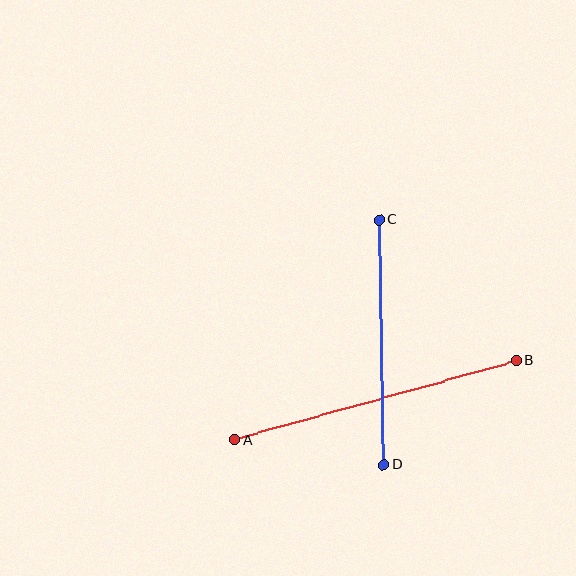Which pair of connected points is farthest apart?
Points A and B are farthest apart.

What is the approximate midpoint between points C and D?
The midpoint is at approximately (381, 342) pixels.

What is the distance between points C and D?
The distance is approximately 245 pixels.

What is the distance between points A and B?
The distance is approximately 292 pixels.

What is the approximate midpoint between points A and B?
The midpoint is at approximately (376, 400) pixels.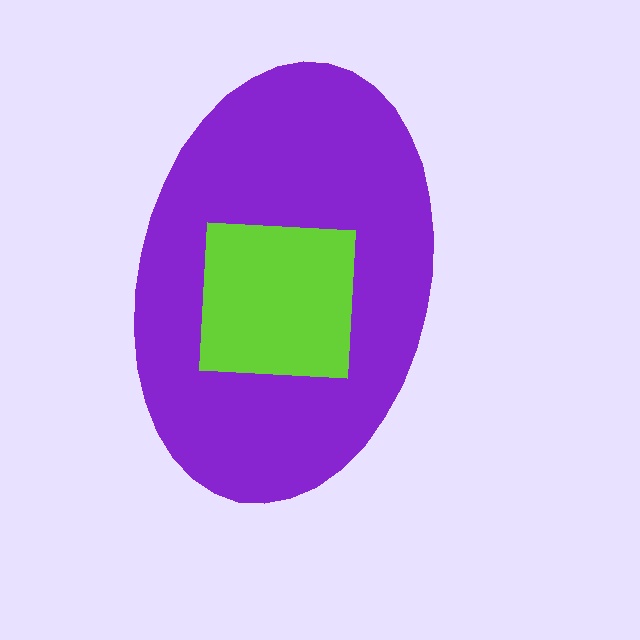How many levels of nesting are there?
2.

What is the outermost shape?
The purple ellipse.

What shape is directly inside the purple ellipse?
The lime square.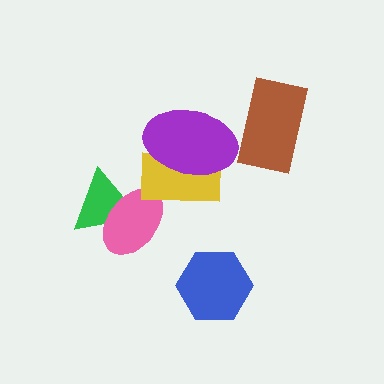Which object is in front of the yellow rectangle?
The purple ellipse is in front of the yellow rectangle.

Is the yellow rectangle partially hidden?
Yes, it is partially covered by another shape.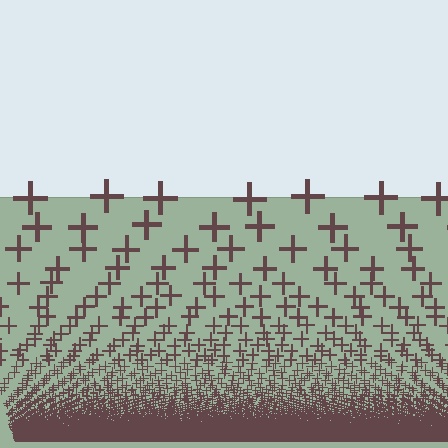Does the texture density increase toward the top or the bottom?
Density increases toward the bottom.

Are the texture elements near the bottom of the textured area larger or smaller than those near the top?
Smaller. The gradient is inverted — elements near the bottom are smaller and denser.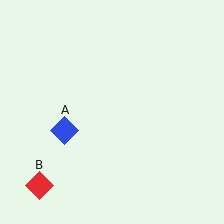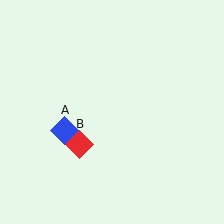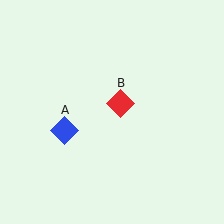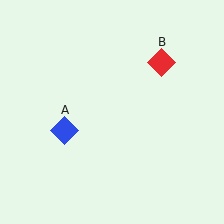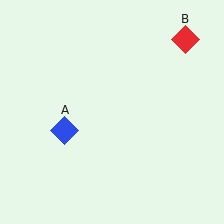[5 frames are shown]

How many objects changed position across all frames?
1 object changed position: red diamond (object B).